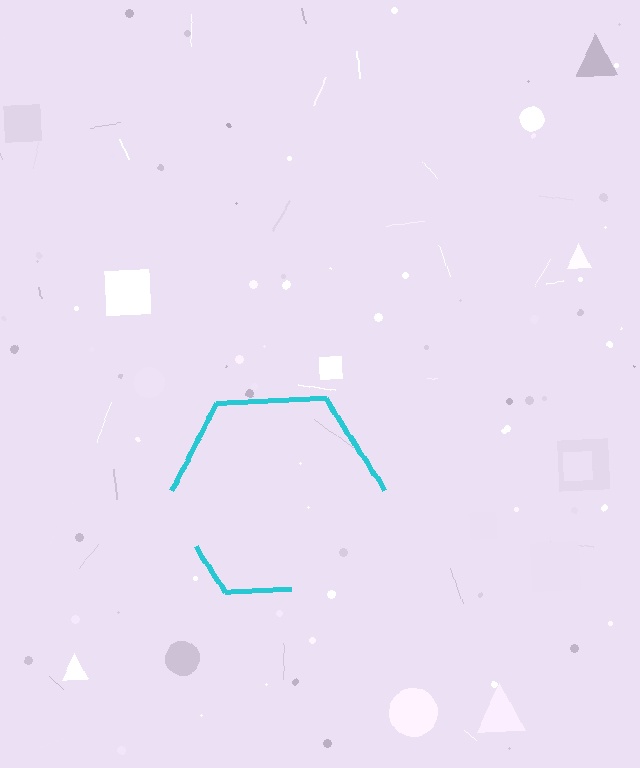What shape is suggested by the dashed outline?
The dashed outline suggests a hexagon.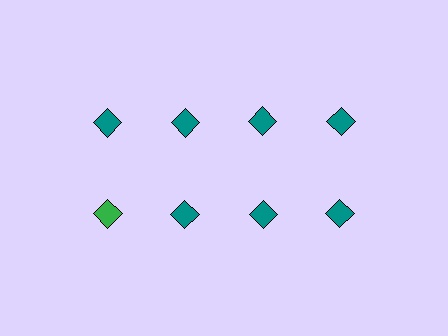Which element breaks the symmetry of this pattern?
The green diamond in the second row, leftmost column breaks the symmetry. All other shapes are teal diamonds.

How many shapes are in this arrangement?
There are 8 shapes arranged in a grid pattern.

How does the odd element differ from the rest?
It has a different color: green instead of teal.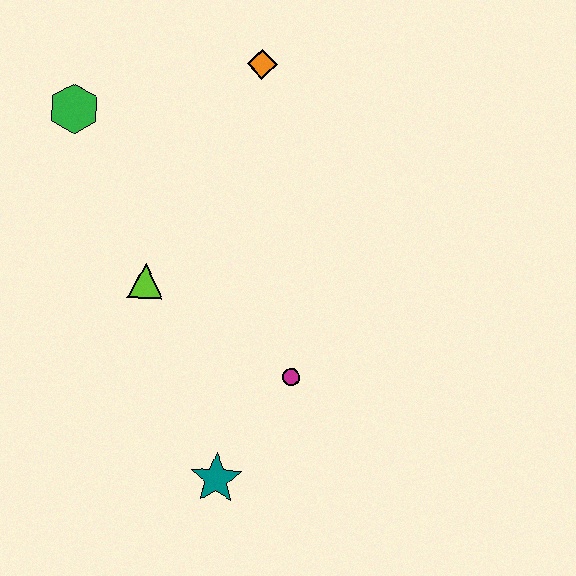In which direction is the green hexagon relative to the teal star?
The green hexagon is above the teal star.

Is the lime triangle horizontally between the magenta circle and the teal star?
No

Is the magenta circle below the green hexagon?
Yes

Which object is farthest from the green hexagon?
The teal star is farthest from the green hexagon.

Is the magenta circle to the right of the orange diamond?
Yes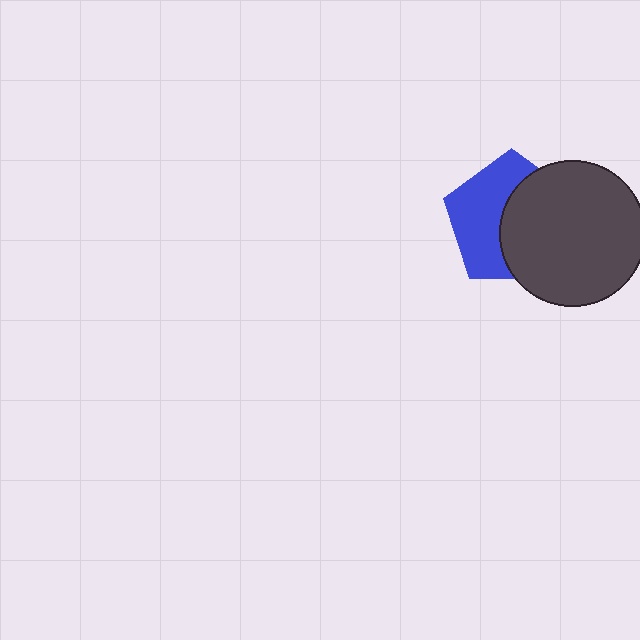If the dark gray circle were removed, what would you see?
You would see the complete blue pentagon.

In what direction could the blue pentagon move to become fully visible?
The blue pentagon could move left. That would shift it out from behind the dark gray circle entirely.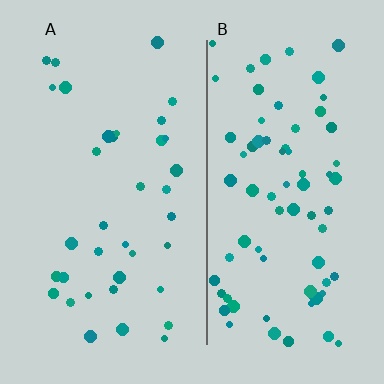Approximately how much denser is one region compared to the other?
Approximately 2.1× — region B over region A.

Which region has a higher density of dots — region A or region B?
B (the right).